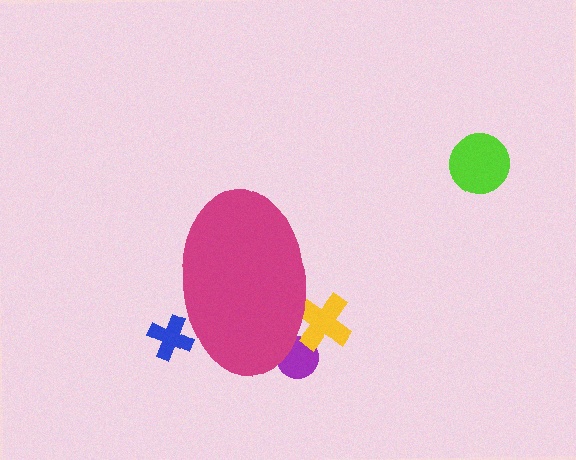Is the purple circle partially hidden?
Yes, the purple circle is partially hidden behind the magenta ellipse.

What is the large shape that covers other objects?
A magenta ellipse.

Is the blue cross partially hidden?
Yes, the blue cross is partially hidden behind the magenta ellipse.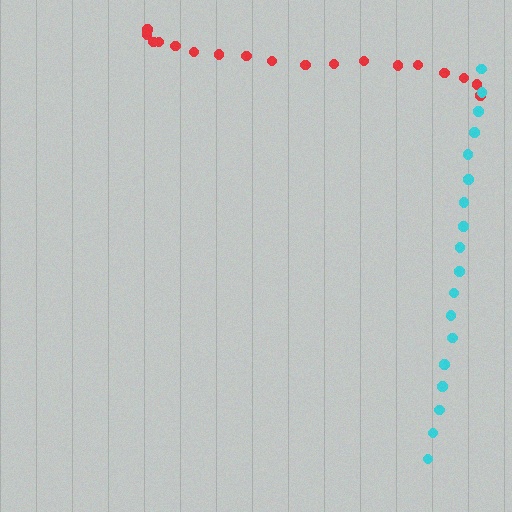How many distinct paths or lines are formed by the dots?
There are 2 distinct paths.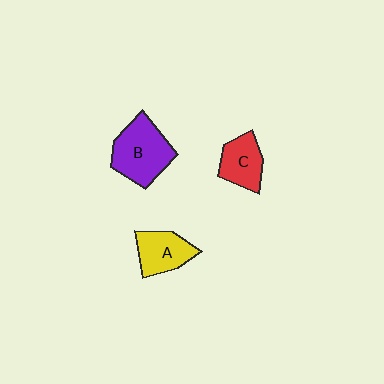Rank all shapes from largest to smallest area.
From largest to smallest: B (purple), A (yellow), C (red).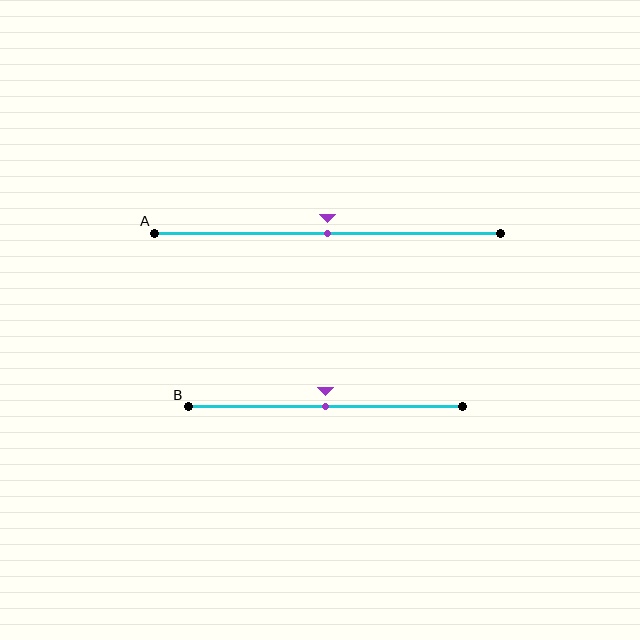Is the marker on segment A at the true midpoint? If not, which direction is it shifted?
Yes, the marker on segment A is at the true midpoint.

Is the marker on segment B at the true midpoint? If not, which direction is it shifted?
Yes, the marker on segment B is at the true midpoint.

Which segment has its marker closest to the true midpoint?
Segment A has its marker closest to the true midpoint.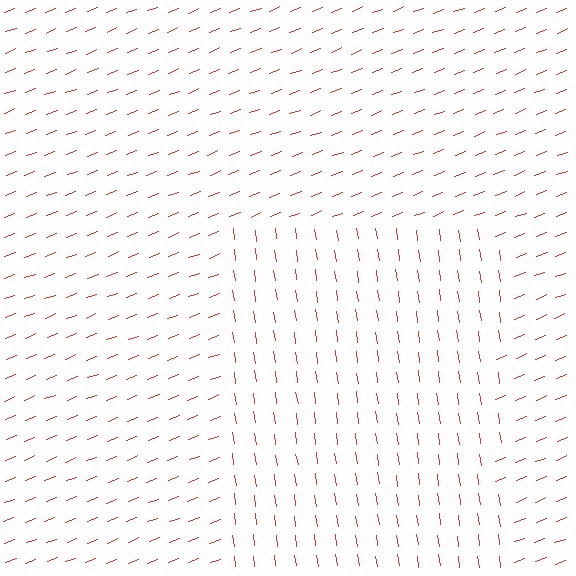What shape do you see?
I see a rectangle.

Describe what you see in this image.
The image is filled with small red line segments. A rectangle region in the image has lines oriented differently from the surrounding lines, creating a visible texture boundary.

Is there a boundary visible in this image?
Yes, there is a texture boundary formed by a change in line orientation.